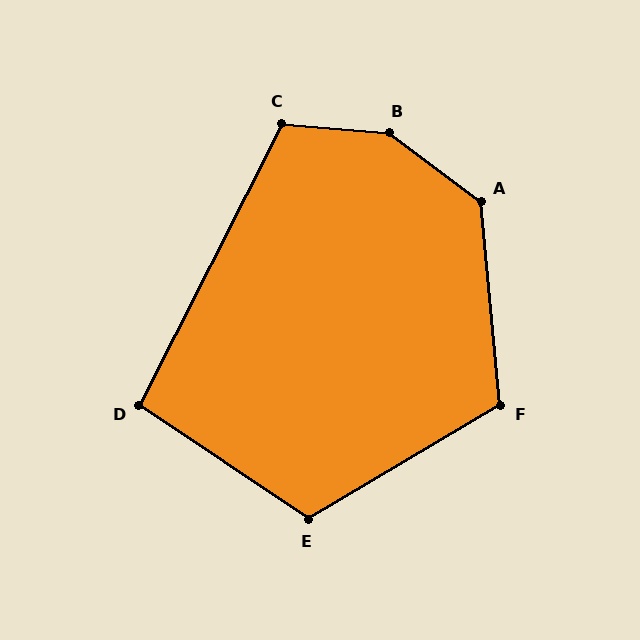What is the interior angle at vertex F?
Approximately 115 degrees (obtuse).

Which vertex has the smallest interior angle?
D, at approximately 97 degrees.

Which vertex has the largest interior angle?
B, at approximately 148 degrees.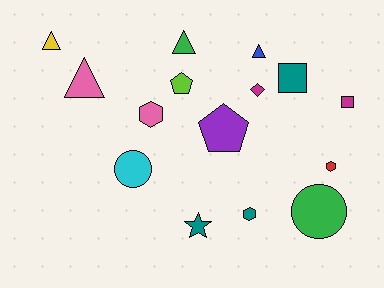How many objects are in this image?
There are 15 objects.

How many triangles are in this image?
There are 4 triangles.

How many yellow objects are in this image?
There is 1 yellow object.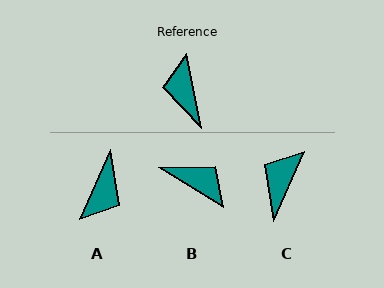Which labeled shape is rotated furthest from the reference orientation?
A, about 145 degrees away.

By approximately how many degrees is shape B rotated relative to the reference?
Approximately 133 degrees clockwise.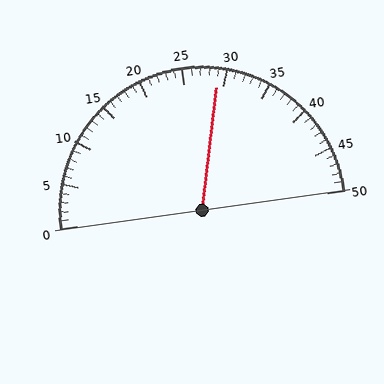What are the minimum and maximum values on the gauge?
The gauge ranges from 0 to 50.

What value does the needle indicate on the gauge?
The needle indicates approximately 29.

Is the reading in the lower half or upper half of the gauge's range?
The reading is in the upper half of the range (0 to 50).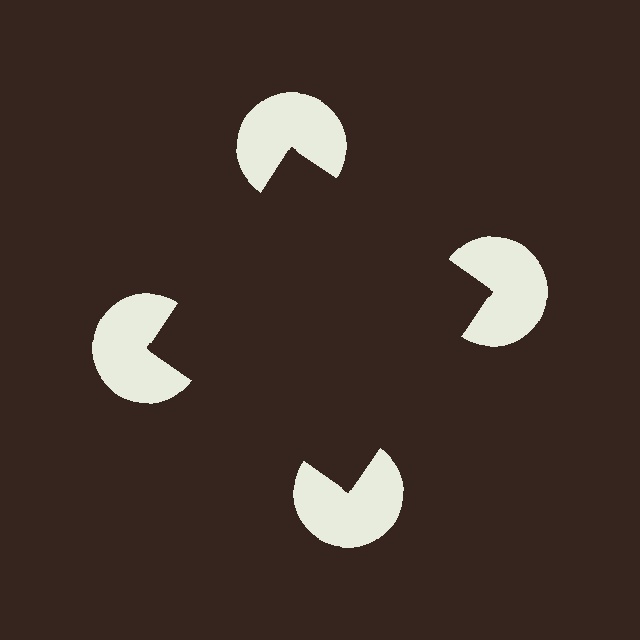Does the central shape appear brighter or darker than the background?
It typically appears slightly darker than the background, even though no actual brightness change is drawn.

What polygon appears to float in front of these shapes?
An illusory square — its edges are inferred from the aligned wedge cuts in the pac-man discs, not physically drawn.